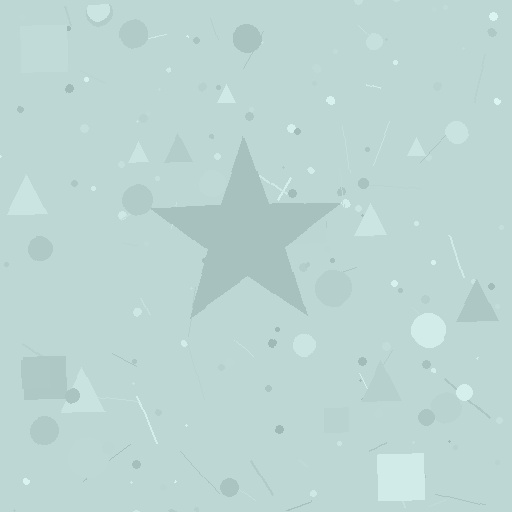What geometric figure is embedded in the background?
A star is embedded in the background.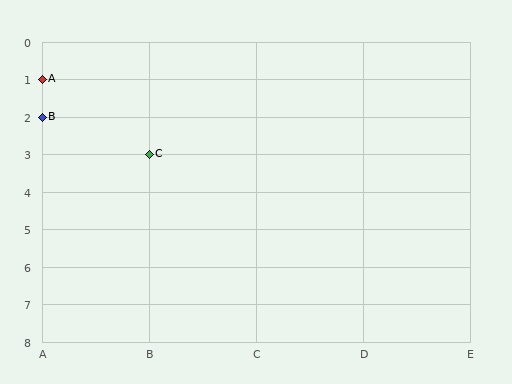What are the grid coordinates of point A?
Point A is at grid coordinates (A, 1).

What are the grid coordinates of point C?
Point C is at grid coordinates (B, 3).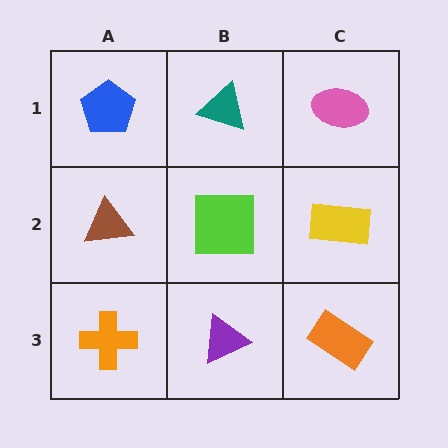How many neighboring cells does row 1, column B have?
3.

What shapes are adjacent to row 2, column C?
A pink ellipse (row 1, column C), an orange rectangle (row 3, column C), a lime square (row 2, column B).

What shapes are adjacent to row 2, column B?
A teal triangle (row 1, column B), a purple triangle (row 3, column B), a brown triangle (row 2, column A), a yellow rectangle (row 2, column C).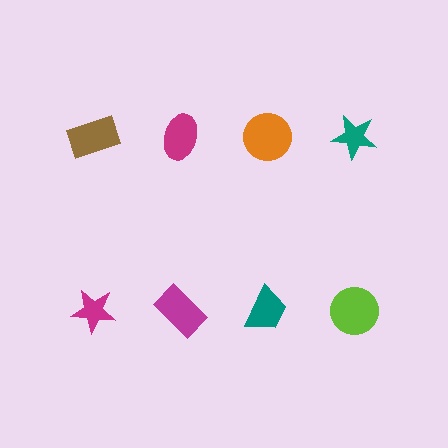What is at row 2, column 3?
A teal trapezoid.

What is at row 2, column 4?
A lime circle.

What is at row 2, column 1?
A magenta star.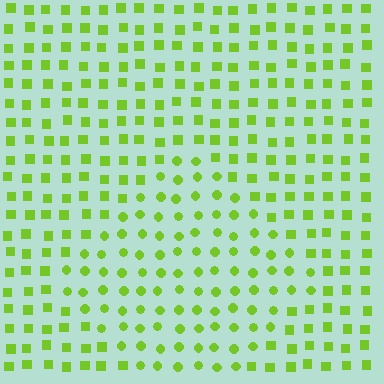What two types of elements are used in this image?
The image uses circles inside the diamond region and squares outside it.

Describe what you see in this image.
The image is filled with small lime elements arranged in a uniform grid. A diamond-shaped region contains circles, while the surrounding area contains squares. The boundary is defined purely by the change in element shape.